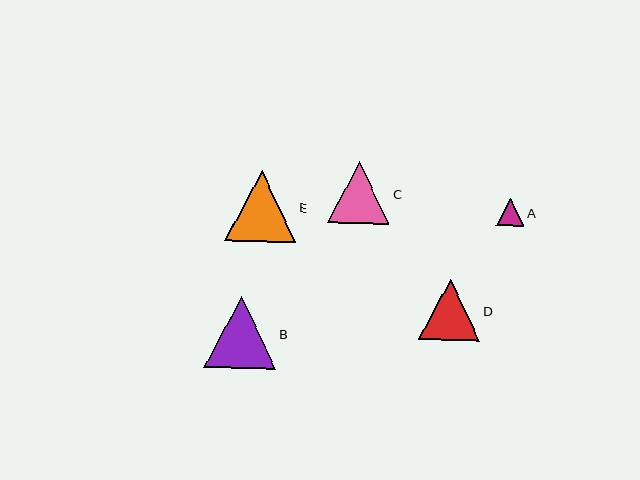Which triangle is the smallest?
Triangle A is the smallest with a size of approximately 27 pixels.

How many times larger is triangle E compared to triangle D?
Triangle E is approximately 1.2 times the size of triangle D.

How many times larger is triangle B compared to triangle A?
Triangle B is approximately 2.6 times the size of triangle A.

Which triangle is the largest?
Triangle B is the largest with a size of approximately 72 pixels.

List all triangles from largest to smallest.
From largest to smallest: B, E, C, D, A.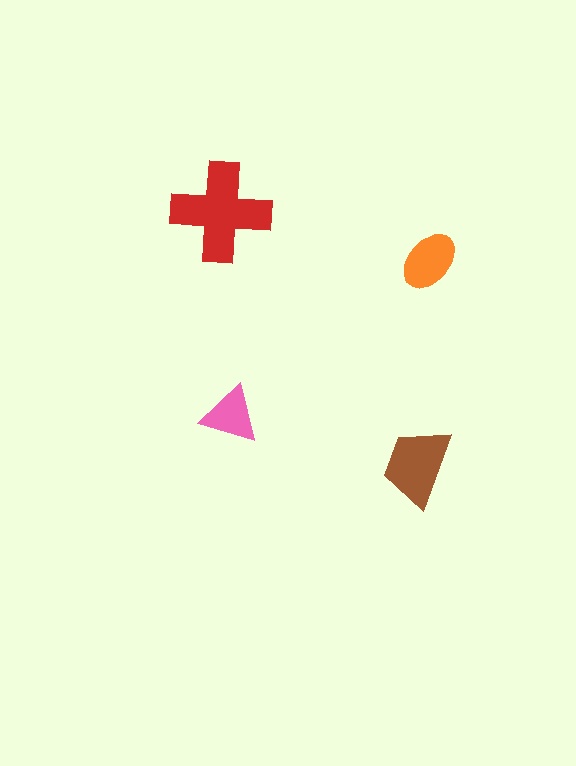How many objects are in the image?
There are 4 objects in the image.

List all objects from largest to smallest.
The red cross, the brown trapezoid, the orange ellipse, the pink triangle.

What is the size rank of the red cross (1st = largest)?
1st.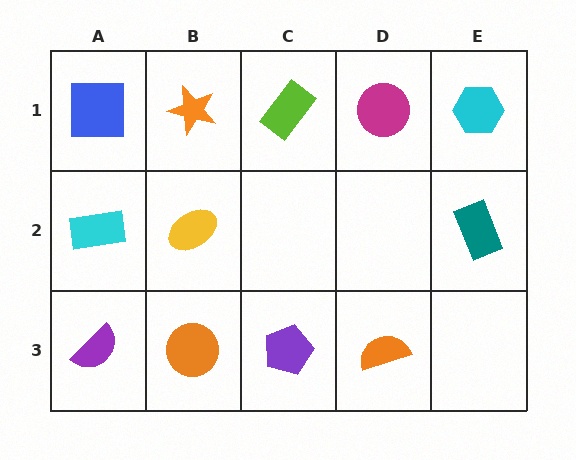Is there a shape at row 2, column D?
No, that cell is empty.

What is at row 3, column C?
A purple pentagon.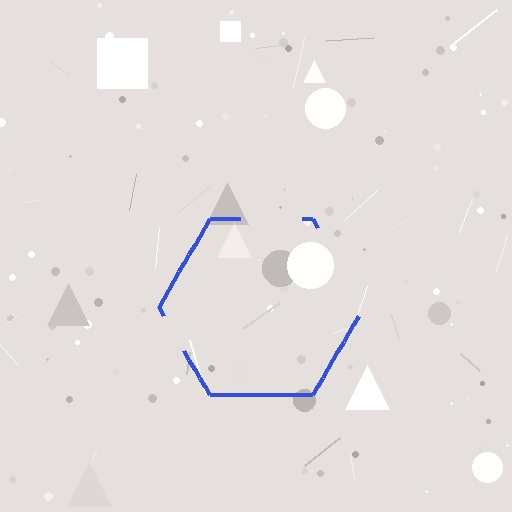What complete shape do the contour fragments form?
The contour fragments form a hexagon.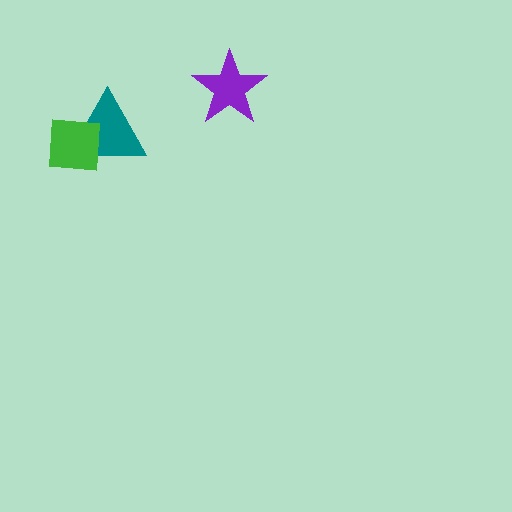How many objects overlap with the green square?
1 object overlaps with the green square.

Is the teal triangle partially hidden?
Yes, it is partially covered by another shape.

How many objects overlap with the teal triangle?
1 object overlaps with the teal triangle.